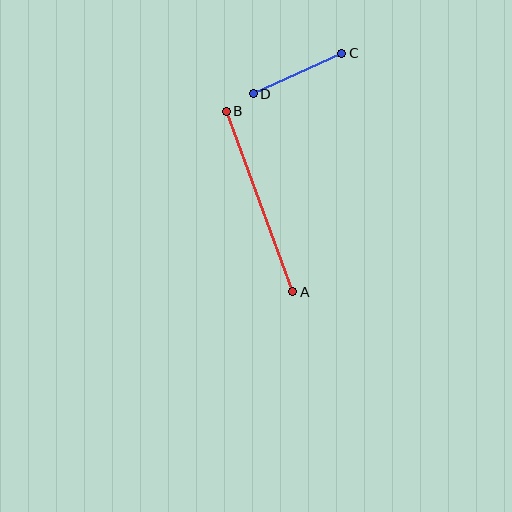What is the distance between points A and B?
The distance is approximately 192 pixels.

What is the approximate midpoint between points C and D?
The midpoint is at approximately (297, 74) pixels.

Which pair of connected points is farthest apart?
Points A and B are farthest apart.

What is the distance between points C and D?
The distance is approximately 98 pixels.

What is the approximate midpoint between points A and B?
The midpoint is at approximately (259, 202) pixels.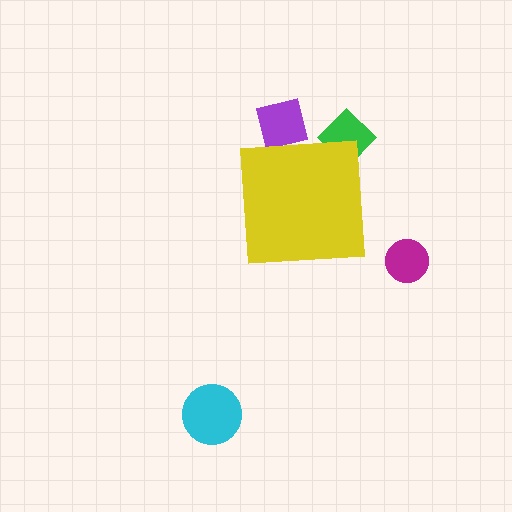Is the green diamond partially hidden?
Yes, the green diamond is partially hidden behind the yellow square.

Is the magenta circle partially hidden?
No, the magenta circle is fully visible.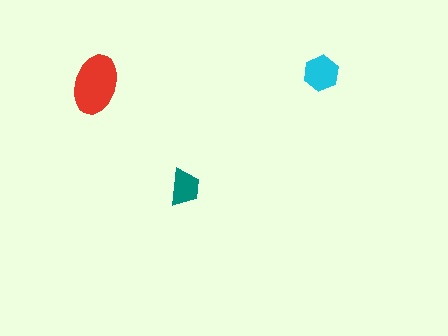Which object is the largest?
The red ellipse.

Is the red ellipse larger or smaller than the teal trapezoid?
Larger.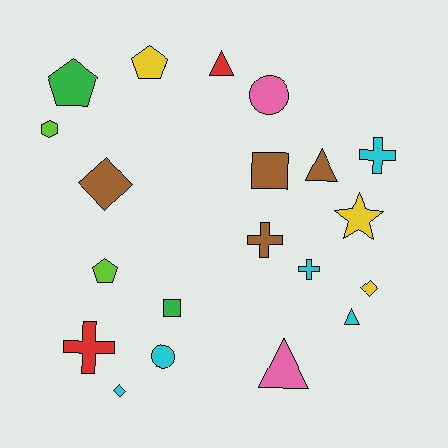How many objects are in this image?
There are 20 objects.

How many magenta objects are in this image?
There are no magenta objects.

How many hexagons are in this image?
There is 1 hexagon.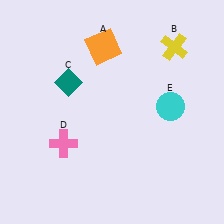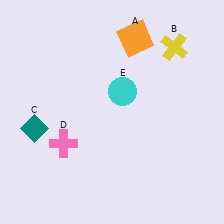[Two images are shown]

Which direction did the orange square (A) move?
The orange square (A) moved right.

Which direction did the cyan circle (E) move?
The cyan circle (E) moved left.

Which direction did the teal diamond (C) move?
The teal diamond (C) moved down.